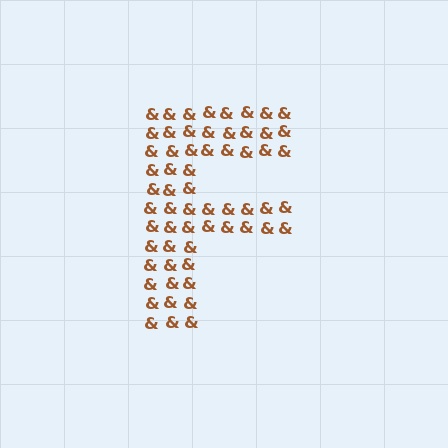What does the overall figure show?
The overall figure shows the letter F.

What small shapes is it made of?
It is made of small ampersands.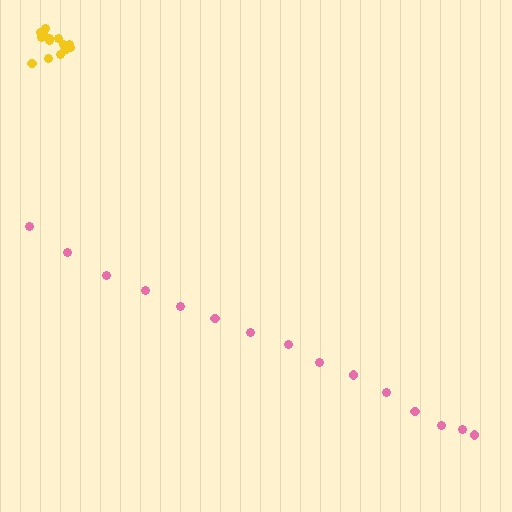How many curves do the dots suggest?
There are 2 distinct paths.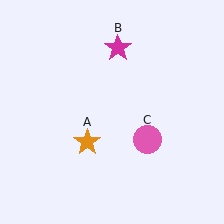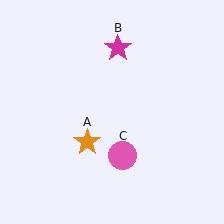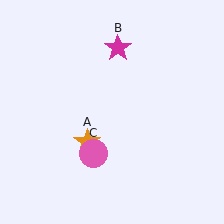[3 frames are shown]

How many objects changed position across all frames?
1 object changed position: pink circle (object C).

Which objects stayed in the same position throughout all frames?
Orange star (object A) and magenta star (object B) remained stationary.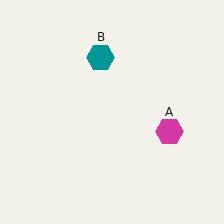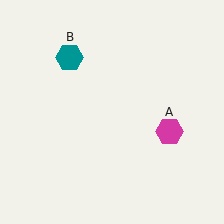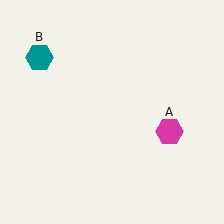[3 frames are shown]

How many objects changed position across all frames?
1 object changed position: teal hexagon (object B).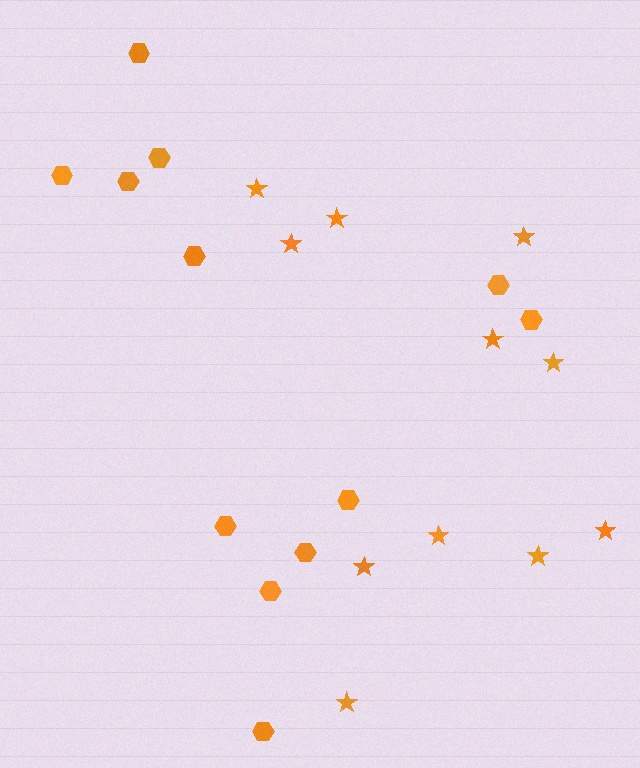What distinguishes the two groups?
There are 2 groups: one group of stars (11) and one group of hexagons (12).